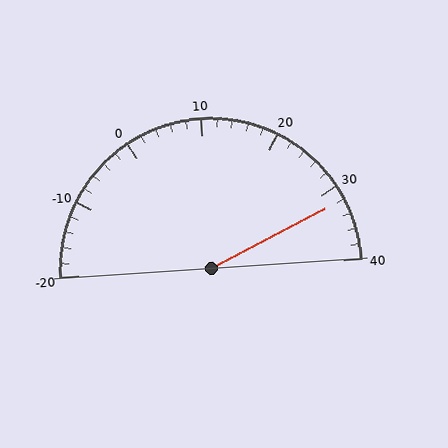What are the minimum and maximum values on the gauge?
The gauge ranges from -20 to 40.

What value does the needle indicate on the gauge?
The needle indicates approximately 32.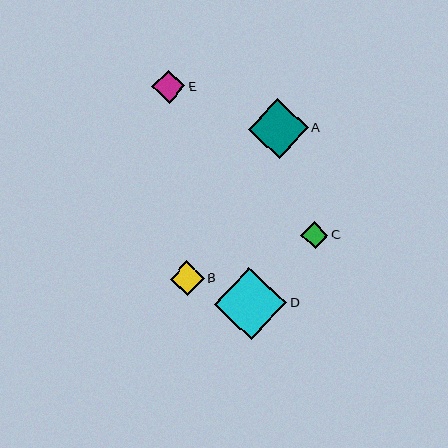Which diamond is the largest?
Diamond D is the largest with a size of approximately 72 pixels.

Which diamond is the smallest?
Diamond C is the smallest with a size of approximately 27 pixels.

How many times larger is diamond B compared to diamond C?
Diamond B is approximately 1.3 times the size of diamond C.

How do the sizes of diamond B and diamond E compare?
Diamond B and diamond E are approximately the same size.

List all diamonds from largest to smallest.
From largest to smallest: D, A, B, E, C.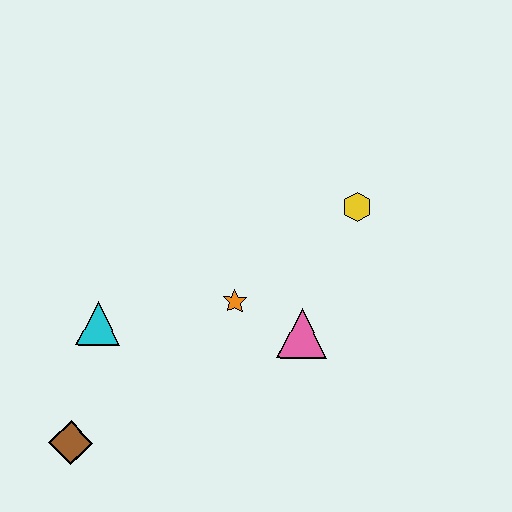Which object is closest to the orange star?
The pink triangle is closest to the orange star.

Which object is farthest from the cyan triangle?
The yellow hexagon is farthest from the cyan triangle.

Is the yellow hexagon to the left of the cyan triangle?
No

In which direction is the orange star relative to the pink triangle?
The orange star is to the left of the pink triangle.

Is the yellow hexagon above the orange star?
Yes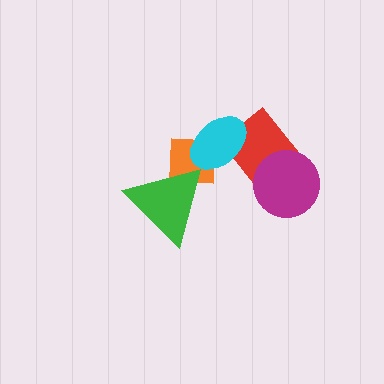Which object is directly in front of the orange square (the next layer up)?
The green triangle is directly in front of the orange square.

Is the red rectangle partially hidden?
Yes, it is partially covered by another shape.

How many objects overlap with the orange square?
2 objects overlap with the orange square.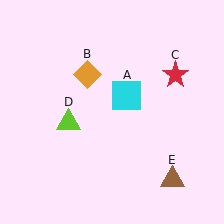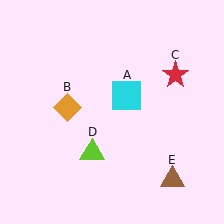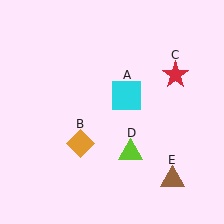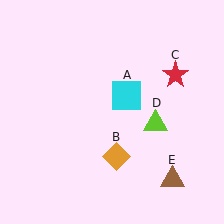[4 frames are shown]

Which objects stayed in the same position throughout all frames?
Cyan square (object A) and red star (object C) and brown triangle (object E) remained stationary.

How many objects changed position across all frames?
2 objects changed position: orange diamond (object B), lime triangle (object D).